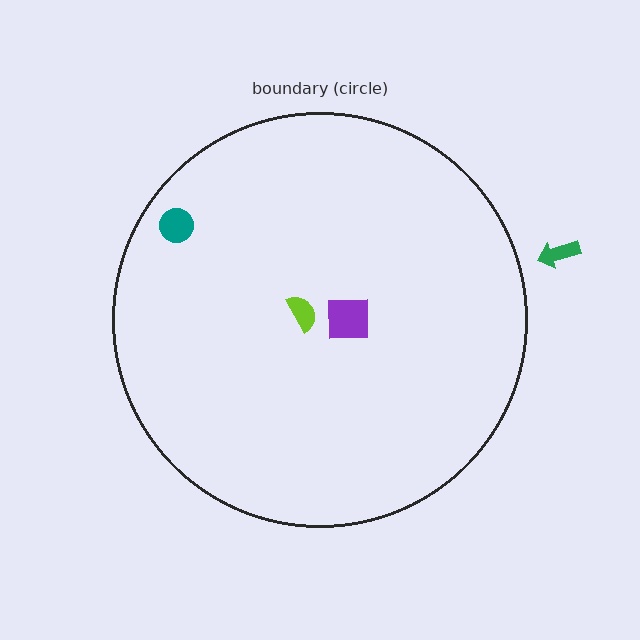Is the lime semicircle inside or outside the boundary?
Inside.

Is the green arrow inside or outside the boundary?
Outside.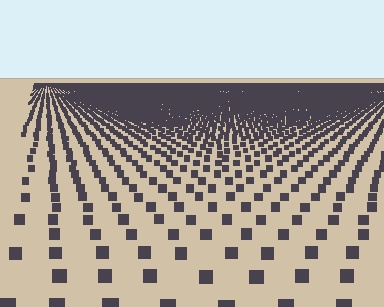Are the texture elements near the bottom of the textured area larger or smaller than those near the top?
Larger. Near the bottom, elements are closer to the viewer and appear at a bigger on-screen size.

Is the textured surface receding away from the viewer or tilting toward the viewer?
The surface is receding away from the viewer. Texture elements get smaller and denser toward the top.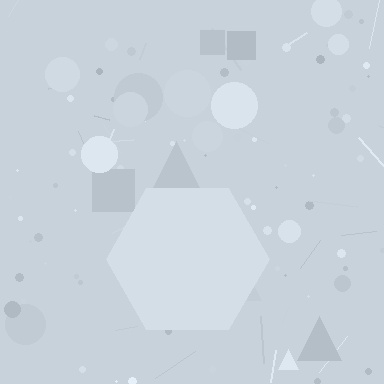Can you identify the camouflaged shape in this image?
The camouflaged shape is a hexagon.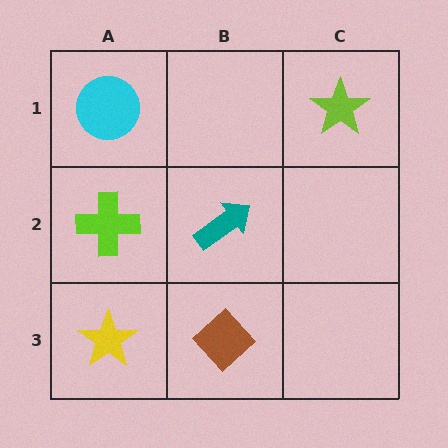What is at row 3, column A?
A yellow star.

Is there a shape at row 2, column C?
No, that cell is empty.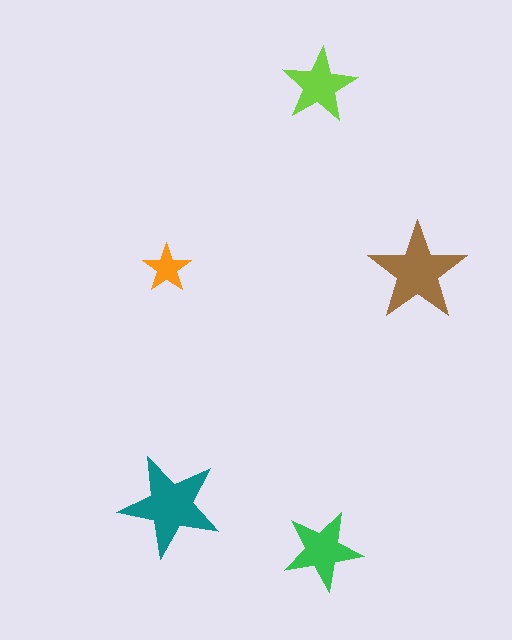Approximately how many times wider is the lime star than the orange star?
About 1.5 times wider.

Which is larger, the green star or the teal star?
The teal one.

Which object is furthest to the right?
The brown star is rightmost.